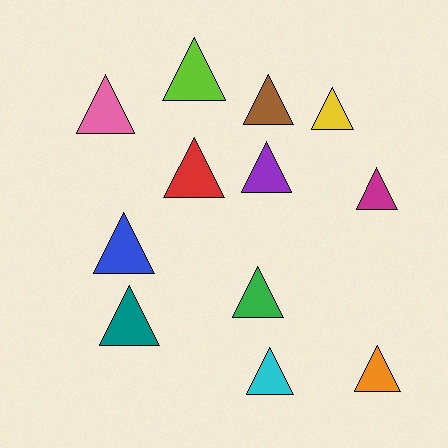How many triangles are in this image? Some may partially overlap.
There are 12 triangles.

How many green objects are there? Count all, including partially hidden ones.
There is 1 green object.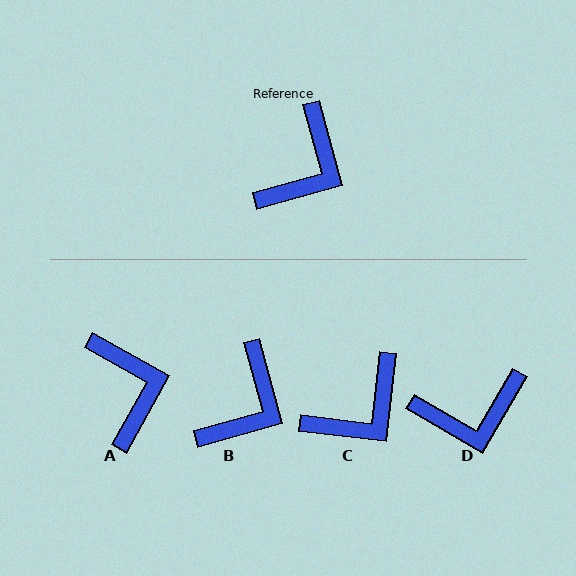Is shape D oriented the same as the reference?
No, it is off by about 46 degrees.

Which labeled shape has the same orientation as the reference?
B.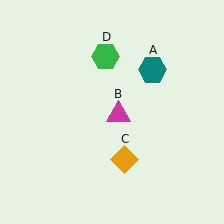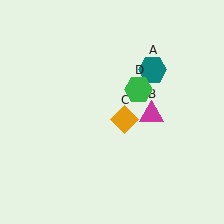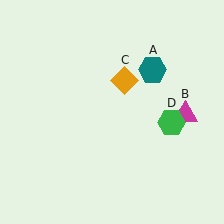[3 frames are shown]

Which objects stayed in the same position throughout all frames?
Teal hexagon (object A) remained stationary.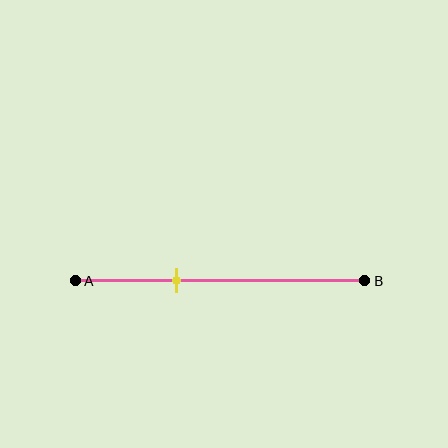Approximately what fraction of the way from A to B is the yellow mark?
The yellow mark is approximately 35% of the way from A to B.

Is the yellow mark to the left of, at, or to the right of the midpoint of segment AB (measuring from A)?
The yellow mark is to the left of the midpoint of segment AB.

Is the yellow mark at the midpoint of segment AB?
No, the mark is at about 35% from A, not at the 50% midpoint.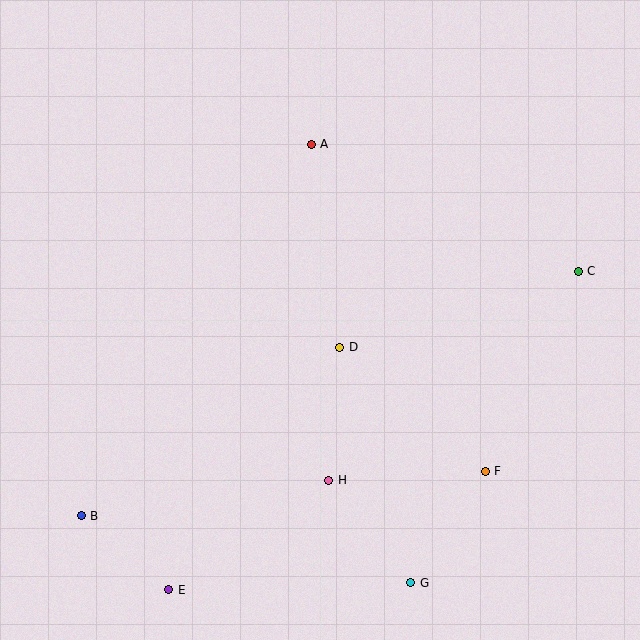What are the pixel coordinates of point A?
Point A is at (311, 144).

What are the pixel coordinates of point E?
Point E is at (169, 590).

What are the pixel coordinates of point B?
Point B is at (81, 516).